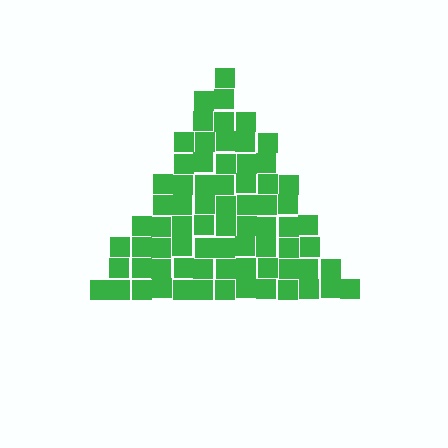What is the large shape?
The large shape is a triangle.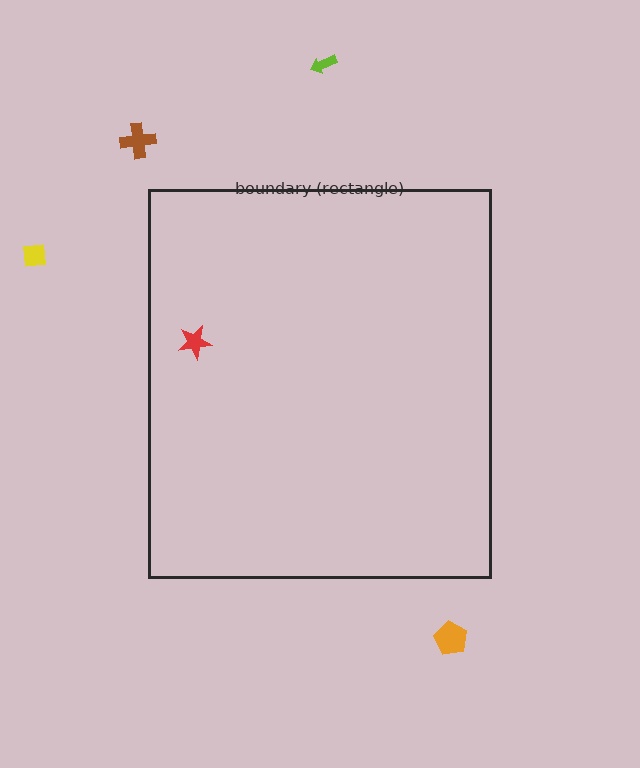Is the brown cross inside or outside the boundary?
Outside.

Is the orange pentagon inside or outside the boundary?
Outside.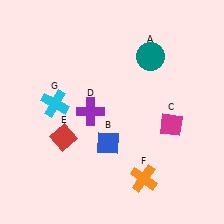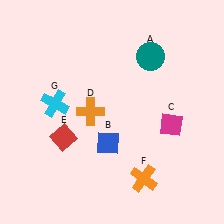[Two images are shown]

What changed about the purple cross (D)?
In Image 1, D is purple. In Image 2, it changed to orange.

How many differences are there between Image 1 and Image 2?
There is 1 difference between the two images.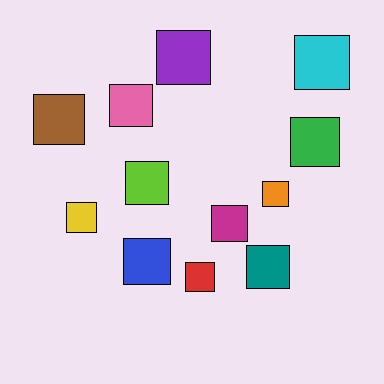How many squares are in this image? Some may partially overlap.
There are 12 squares.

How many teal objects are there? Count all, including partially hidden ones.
There is 1 teal object.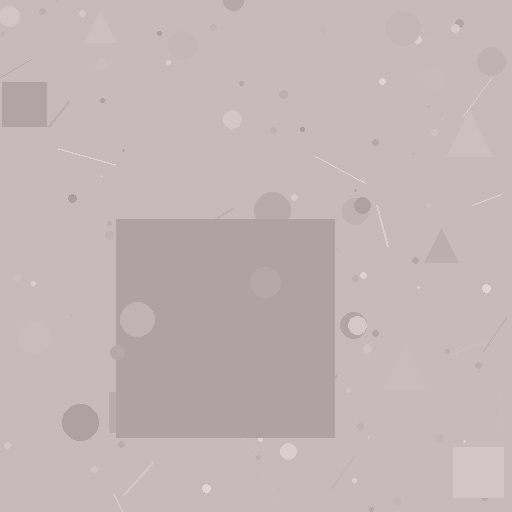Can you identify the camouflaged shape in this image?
The camouflaged shape is a square.